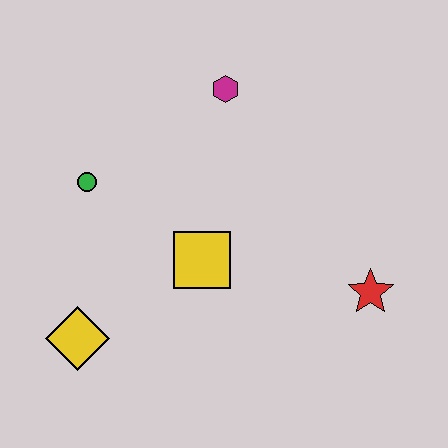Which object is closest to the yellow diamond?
The yellow square is closest to the yellow diamond.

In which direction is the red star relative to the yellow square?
The red star is to the right of the yellow square.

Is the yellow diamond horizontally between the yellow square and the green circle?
No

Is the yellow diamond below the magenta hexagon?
Yes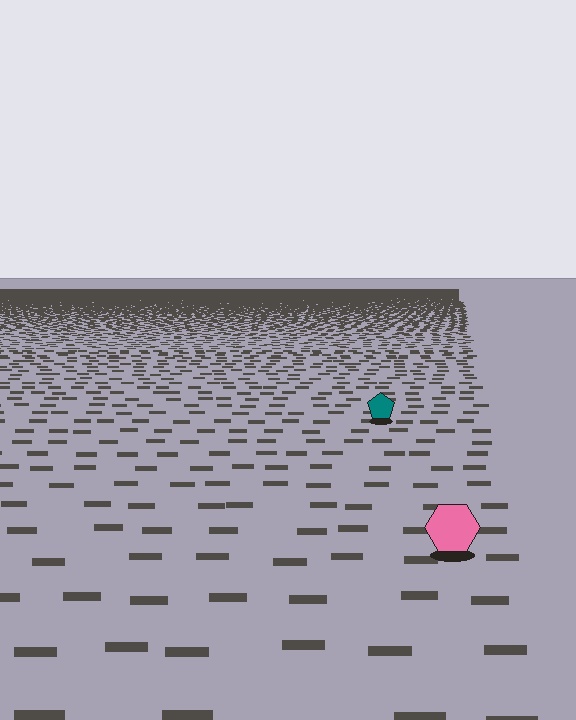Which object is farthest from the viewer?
The teal pentagon is farthest from the viewer. It appears smaller and the ground texture around it is denser.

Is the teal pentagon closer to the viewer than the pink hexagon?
No. The pink hexagon is closer — you can tell from the texture gradient: the ground texture is coarser near it.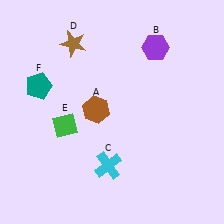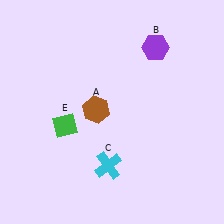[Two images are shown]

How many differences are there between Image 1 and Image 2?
There are 2 differences between the two images.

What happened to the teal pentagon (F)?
The teal pentagon (F) was removed in Image 2. It was in the top-left area of Image 1.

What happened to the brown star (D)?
The brown star (D) was removed in Image 2. It was in the top-left area of Image 1.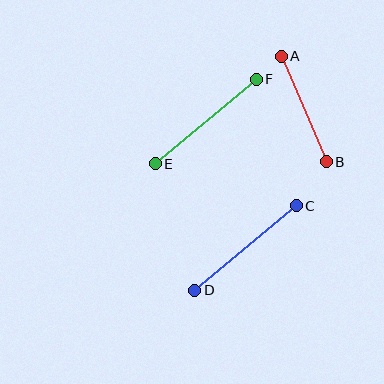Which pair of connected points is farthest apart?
Points C and D are farthest apart.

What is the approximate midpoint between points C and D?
The midpoint is at approximately (245, 248) pixels.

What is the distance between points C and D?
The distance is approximately 132 pixels.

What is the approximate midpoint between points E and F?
The midpoint is at approximately (206, 122) pixels.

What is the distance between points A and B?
The distance is approximately 115 pixels.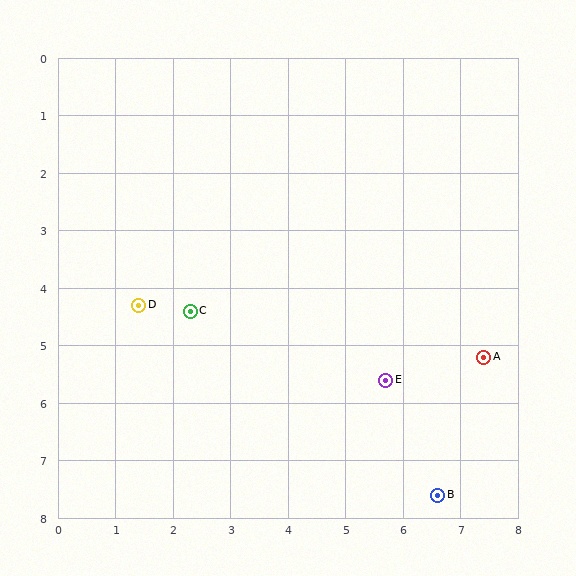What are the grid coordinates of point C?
Point C is at approximately (2.3, 4.4).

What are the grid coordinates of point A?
Point A is at approximately (7.4, 5.2).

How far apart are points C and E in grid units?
Points C and E are about 3.6 grid units apart.